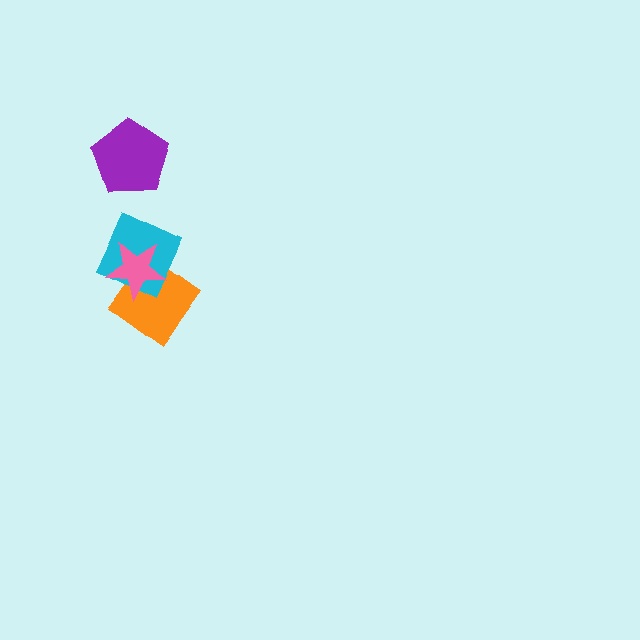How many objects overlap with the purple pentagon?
0 objects overlap with the purple pentagon.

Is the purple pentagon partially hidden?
No, no other shape covers it.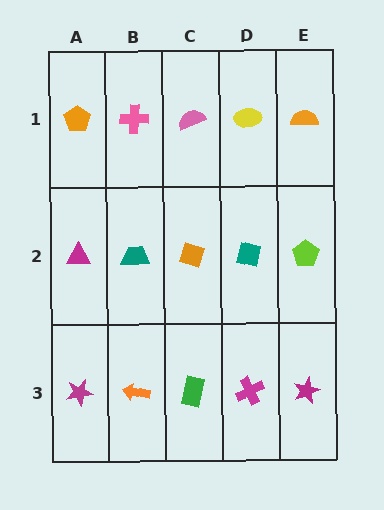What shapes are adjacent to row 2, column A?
An orange pentagon (row 1, column A), a magenta star (row 3, column A), a teal trapezoid (row 2, column B).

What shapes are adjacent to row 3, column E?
A lime pentagon (row 2, column E), a magenta cross (row 3, column D).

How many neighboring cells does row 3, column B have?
3.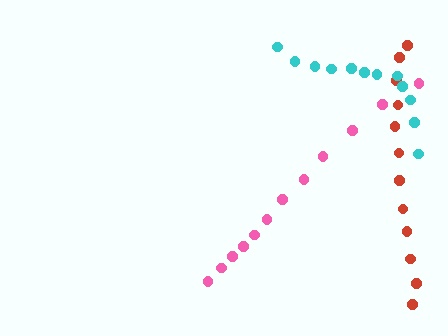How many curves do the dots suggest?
There are 3 distinct paths.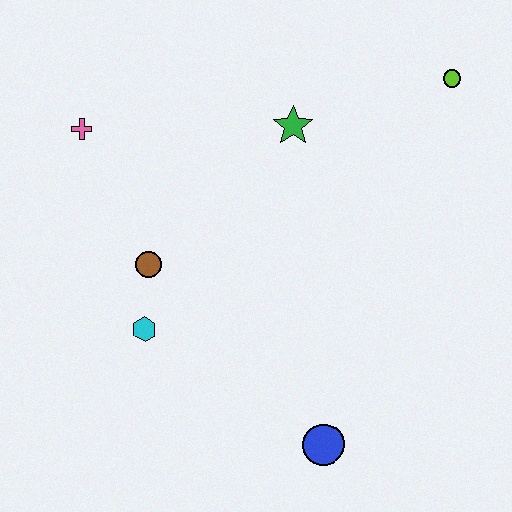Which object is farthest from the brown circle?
The lime circle is farthest from the brown circle.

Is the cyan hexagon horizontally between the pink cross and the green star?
Yes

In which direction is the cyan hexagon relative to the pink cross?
The cyan hexagon is below the pink cross.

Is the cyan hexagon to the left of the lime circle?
Yes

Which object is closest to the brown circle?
The cyan hexagon is closest to the brown circle.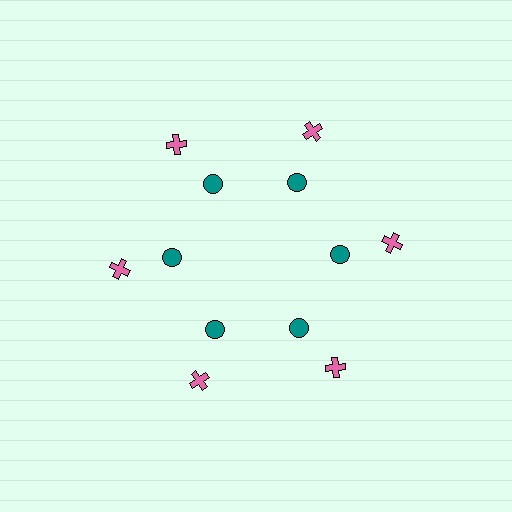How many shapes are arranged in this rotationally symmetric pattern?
There are 12 shapes, arranged in 6 groups of 2.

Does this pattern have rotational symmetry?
Yes, this pattern has 6-fold rotational symmetry. It looks the same after rotating 60 degrees around the center.